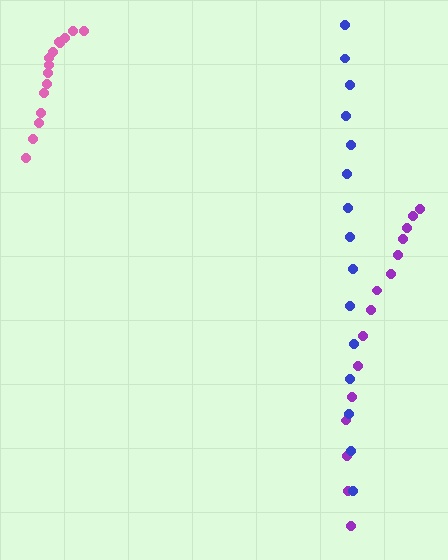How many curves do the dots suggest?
There are 3 distinct paths.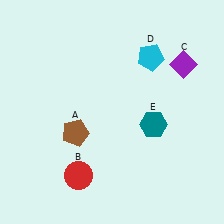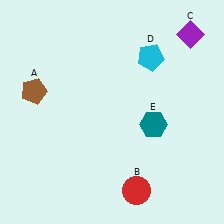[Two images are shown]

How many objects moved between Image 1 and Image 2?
3 objects moved between the two images.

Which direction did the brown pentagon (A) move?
The brown pentagon (A) moved left.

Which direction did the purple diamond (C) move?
The purple diamond (C) moved up.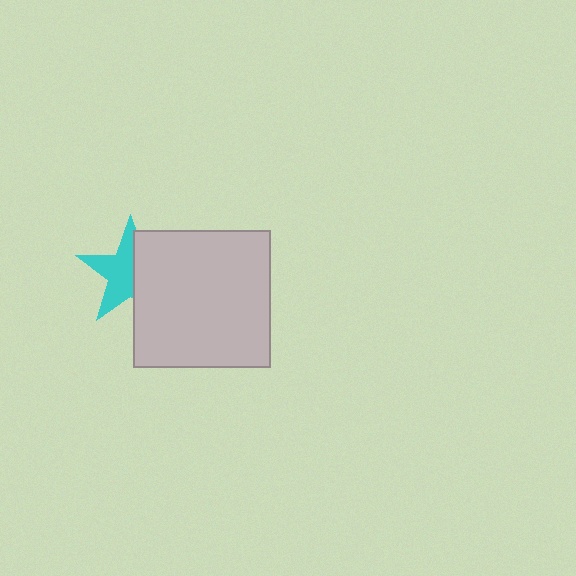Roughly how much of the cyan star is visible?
About half of it is visible (roughly 56%).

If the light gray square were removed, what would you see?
You would see the complete cyan star.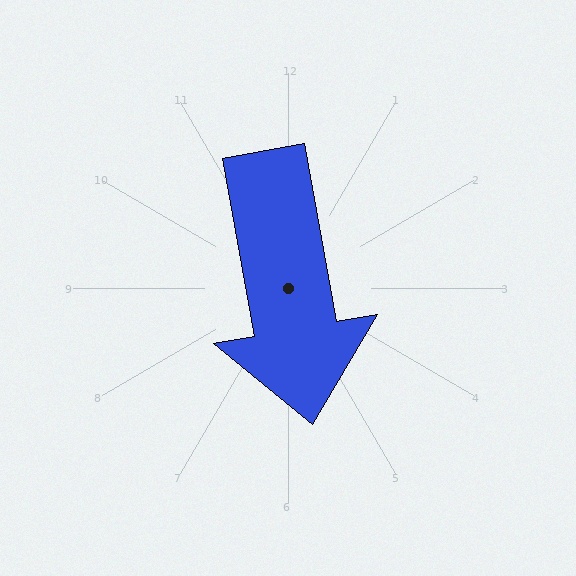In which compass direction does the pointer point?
South.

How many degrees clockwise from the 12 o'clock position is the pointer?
Approximately 170 degrees.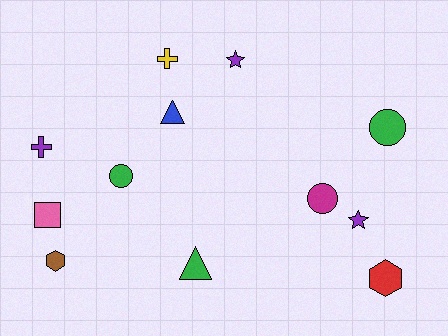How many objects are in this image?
There are 12 objects.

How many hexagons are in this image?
There are 2 hexagons.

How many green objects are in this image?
There are 3 green objects.